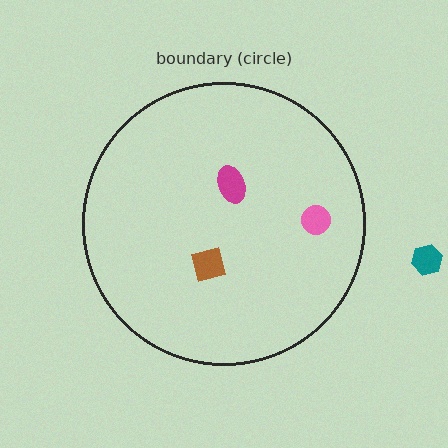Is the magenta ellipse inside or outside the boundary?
Inside.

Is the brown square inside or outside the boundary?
Inside.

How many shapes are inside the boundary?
3 inside, 1 outside.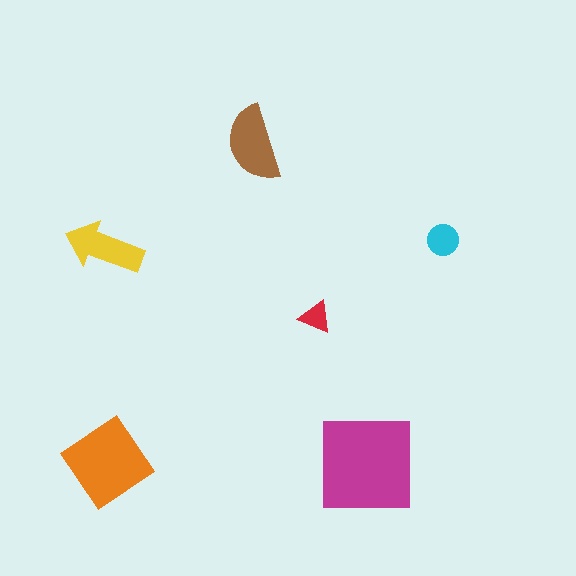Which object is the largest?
The magenta square.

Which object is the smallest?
The red triangle.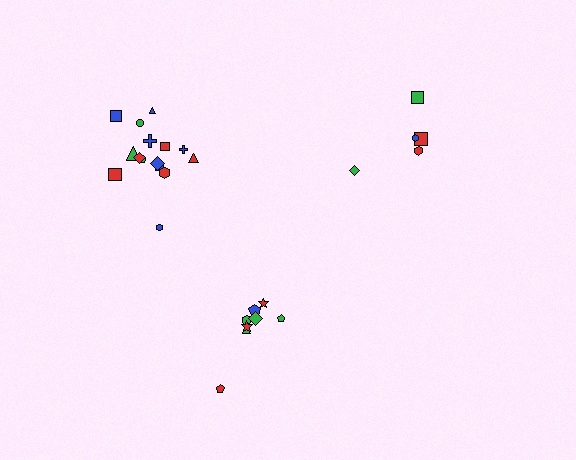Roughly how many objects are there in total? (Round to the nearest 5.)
Roughly 30 objects in total.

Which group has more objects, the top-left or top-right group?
The top-left group.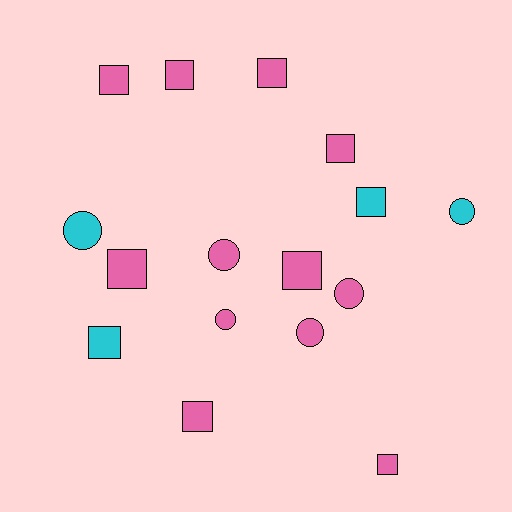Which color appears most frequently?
Pink, with 12 objects.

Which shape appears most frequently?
Square, with 10 objects.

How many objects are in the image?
There are 16 objects.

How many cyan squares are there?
There are 2 cyan squares.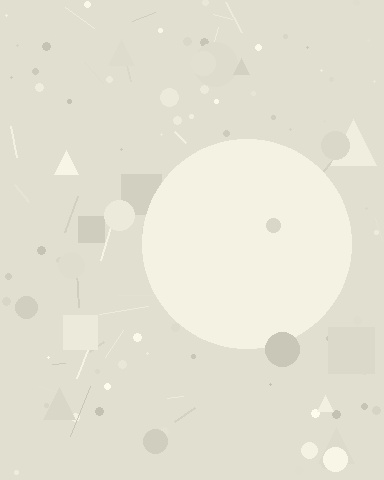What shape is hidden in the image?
A circle is hidden in the image.